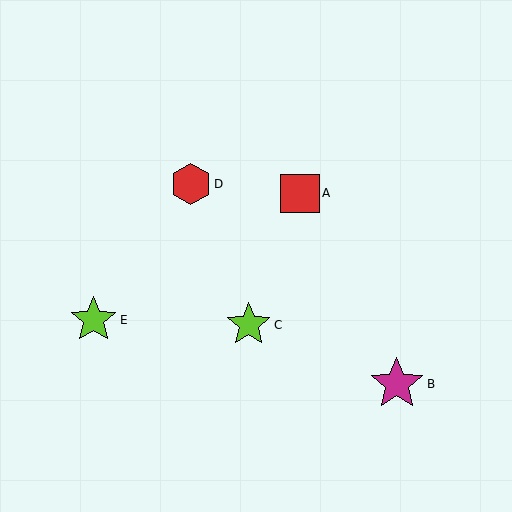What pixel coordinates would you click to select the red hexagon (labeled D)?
Click at (191, 184) to select the red hexagon D.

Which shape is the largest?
The magenta star (labeled B) is the largest.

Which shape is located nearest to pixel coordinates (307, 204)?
The red square (labeled A) at (300, 193) is nearest to that location.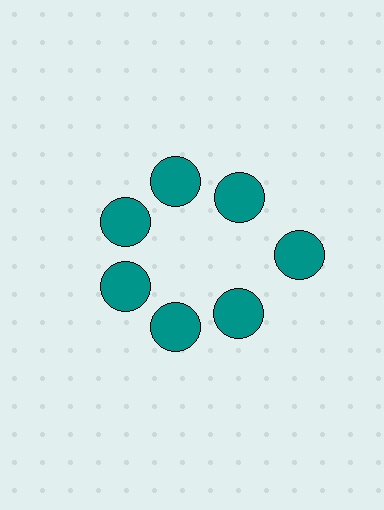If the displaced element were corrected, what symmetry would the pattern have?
It would have 7-fold rotational symmetry — the pattern would map onto itself every 51 degrees.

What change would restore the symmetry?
The symmetry would be restored by moving it inward, back onto the ring so that all 7 circles sit at equal angles and equal distance from the center.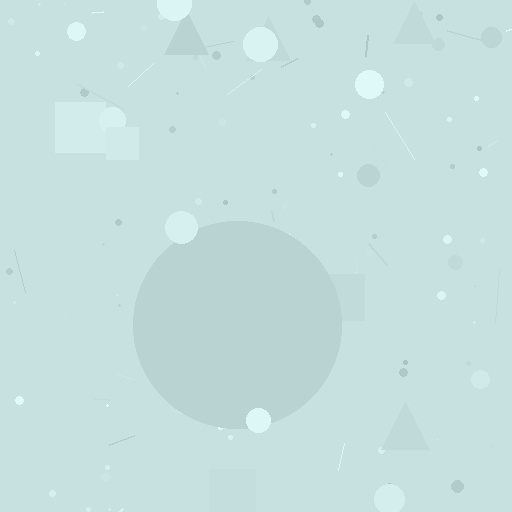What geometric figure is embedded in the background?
A circle is embedded in the background.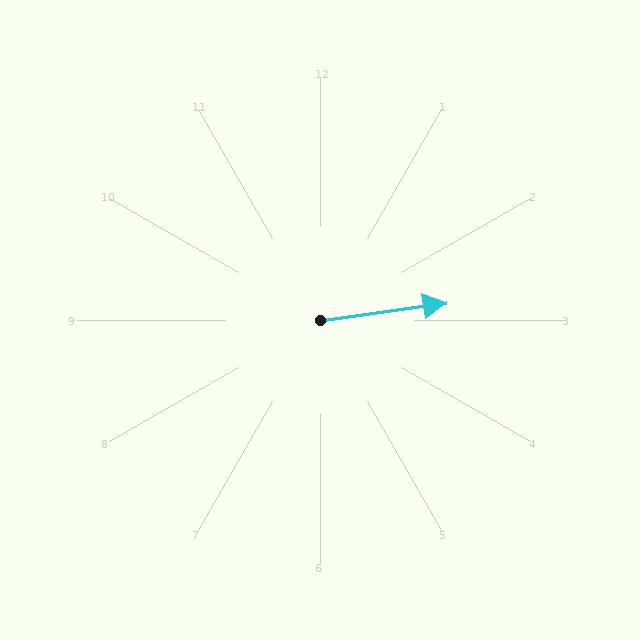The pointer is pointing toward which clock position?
Roughly 3 o'clock.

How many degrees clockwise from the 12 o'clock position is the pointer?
Approximately 82 degrees.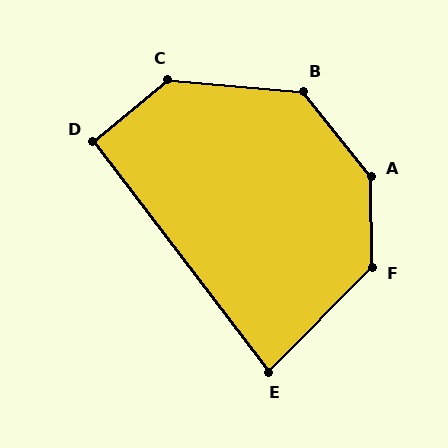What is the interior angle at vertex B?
Approximately 133 degrees (obtuse).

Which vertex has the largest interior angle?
A, at approximately 142 degrees.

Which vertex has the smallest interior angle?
E, at approximately 82 degrees.